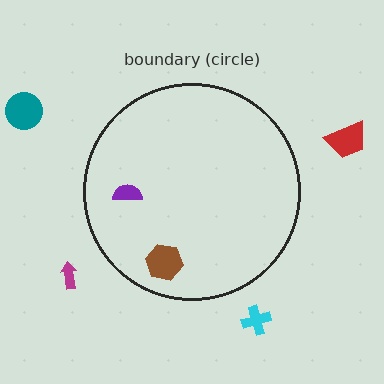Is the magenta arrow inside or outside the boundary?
Outside.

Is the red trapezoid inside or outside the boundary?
Outside.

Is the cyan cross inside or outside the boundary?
Outside.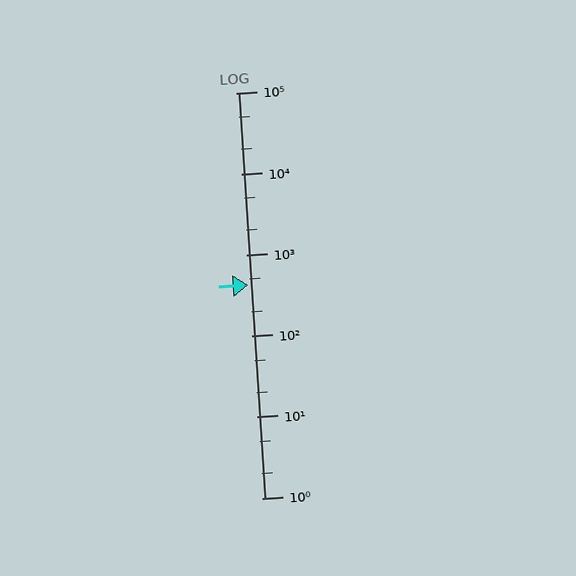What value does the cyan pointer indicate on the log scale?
The pointer indicates approximately 430.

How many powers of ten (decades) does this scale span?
The scale spans 5 decades, from 1 to 100000.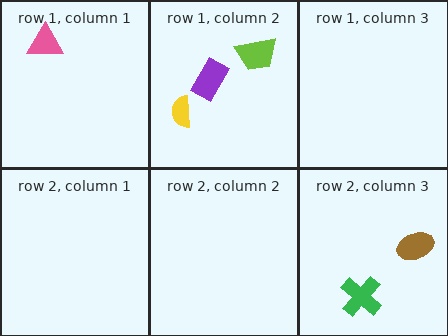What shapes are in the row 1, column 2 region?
The lime trapezoid, the purple rectangle, the yellow semicircle.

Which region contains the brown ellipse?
The row 2, column 3 region.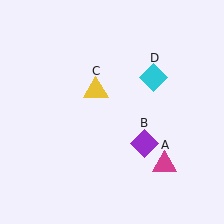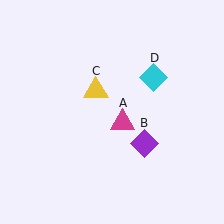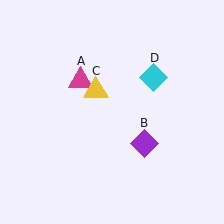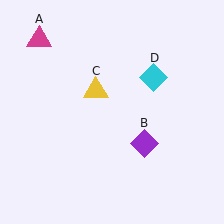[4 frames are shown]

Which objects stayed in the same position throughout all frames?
Purple diamond (object B) and yellow triangle (object C) and cyan diamond (object D) remained stationary.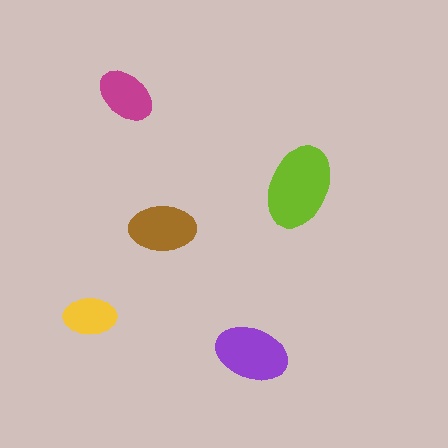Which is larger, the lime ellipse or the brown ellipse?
The lime one.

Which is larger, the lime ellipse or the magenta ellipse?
The lime one.